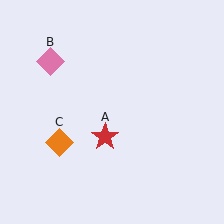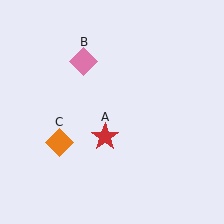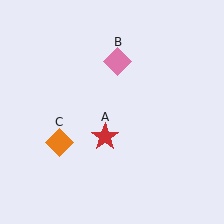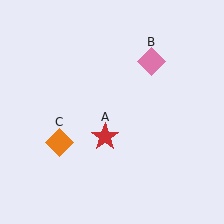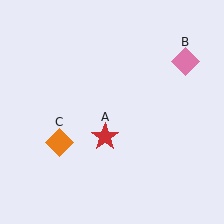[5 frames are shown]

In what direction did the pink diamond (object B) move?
The pink diamond (object B) moved right.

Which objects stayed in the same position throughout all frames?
Red star (object A) and orange diamond (object C) remained stationary.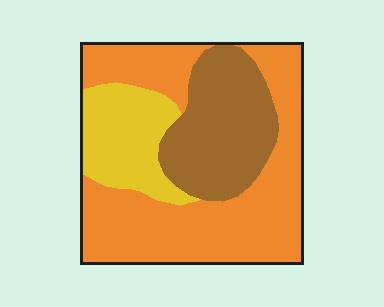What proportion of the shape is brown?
Brown covers about 25% of the shape.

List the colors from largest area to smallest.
From largest to smallest: orange, brown, yellow.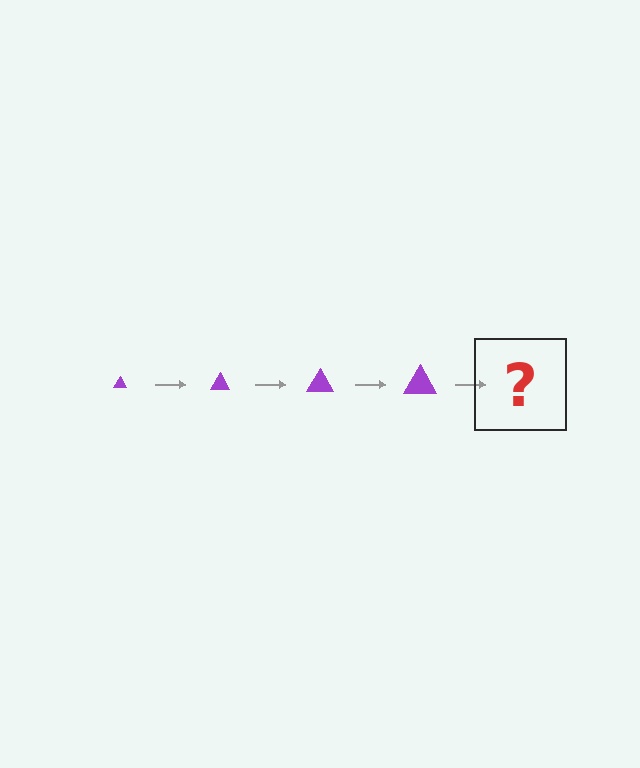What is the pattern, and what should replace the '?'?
The pattern is that the triangle gets progressively larger each step. The '?' should be a purple triangle, larger than the previous one.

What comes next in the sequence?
The next element should be a purple triangle, larger than the previous one.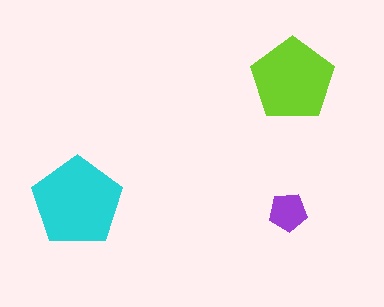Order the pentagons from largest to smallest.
the cyan one, the lime one, the purple one.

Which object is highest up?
The lime pentagon is topmost.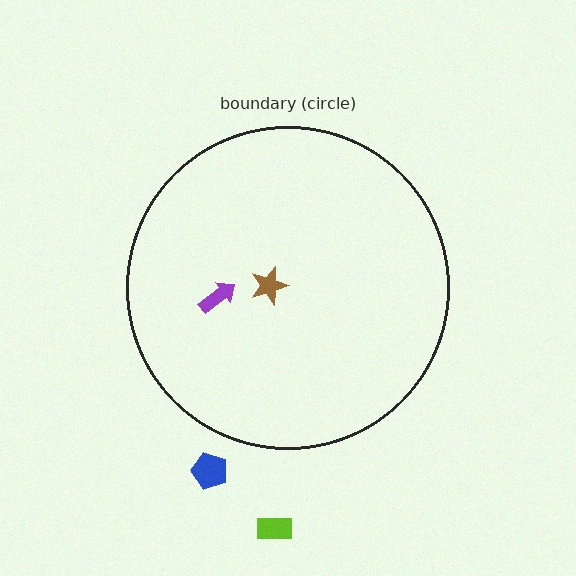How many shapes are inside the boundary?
2 inside, 2 outside.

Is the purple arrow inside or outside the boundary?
Inside.